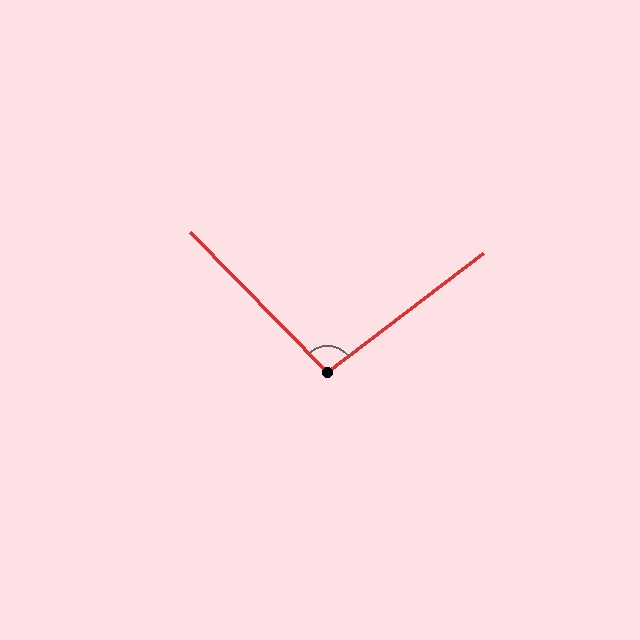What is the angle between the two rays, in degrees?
Approximately 97 degrees.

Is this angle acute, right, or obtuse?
It is obtuse.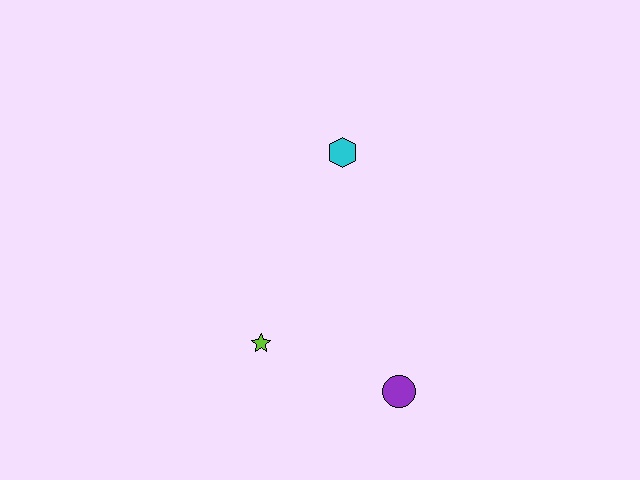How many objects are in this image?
There are 3 objects.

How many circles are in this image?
There is 1 circle.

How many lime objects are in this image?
There is 1 lime object.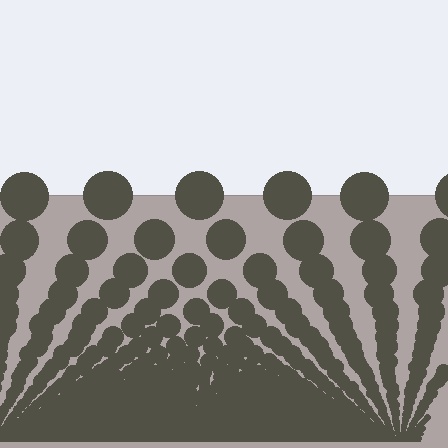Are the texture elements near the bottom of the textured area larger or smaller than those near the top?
Smaller. The gradient is inverted — elements near the bottom are smaller and denser.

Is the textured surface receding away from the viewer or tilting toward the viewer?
The surface appears to tilt toward the viewer. Texture elements get larger and sparser toward the top.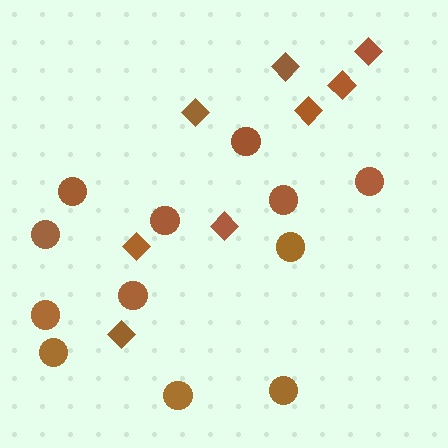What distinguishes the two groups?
There are 2 groups: one group of diamonds (8) and one group of circles (12).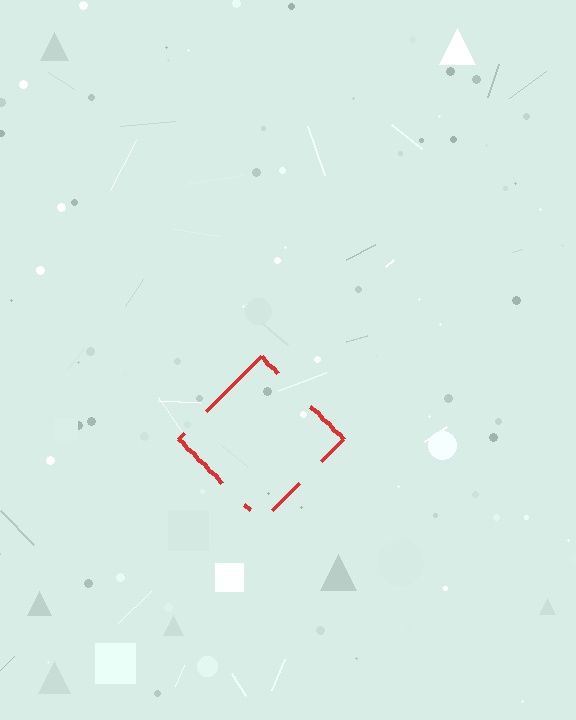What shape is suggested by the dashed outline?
The dashed outline suggests a diamond.